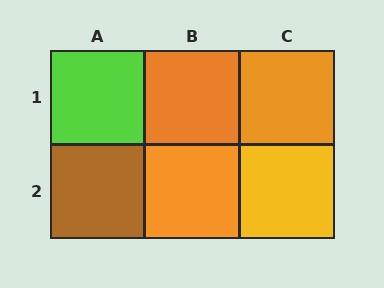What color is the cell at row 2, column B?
Orange.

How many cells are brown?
1 cell is brown.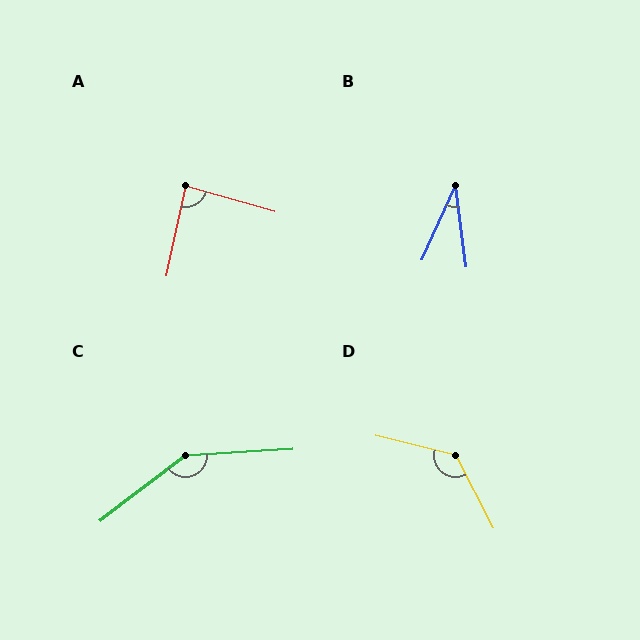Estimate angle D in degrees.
Approximately 132 degrees.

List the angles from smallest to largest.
B (32°), A (86°), D (132°), C (146°).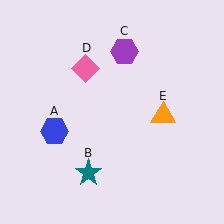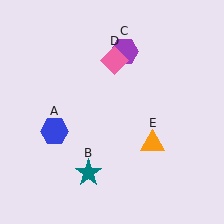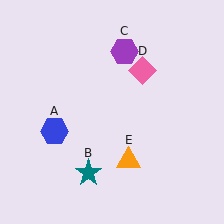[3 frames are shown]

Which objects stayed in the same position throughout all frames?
Blue hexagon (object A) and teal star (object B) and purple hexagon (object C) remained stationary.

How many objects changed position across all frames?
2 objects changed position: pink diamond (object D), orange triangle (object E).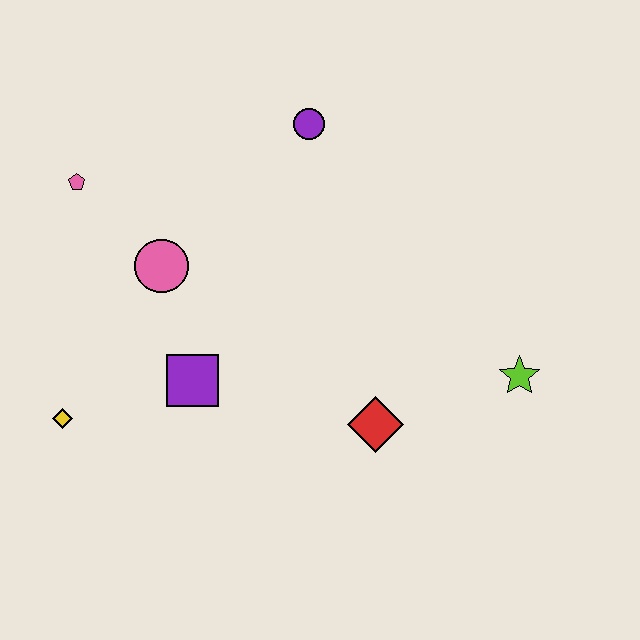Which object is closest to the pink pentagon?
The pink circle is closest to the pink pentagon.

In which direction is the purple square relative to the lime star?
The purple square is to the left of the lime star.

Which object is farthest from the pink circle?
The lime star is farthest from the pink circle.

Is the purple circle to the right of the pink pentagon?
Yes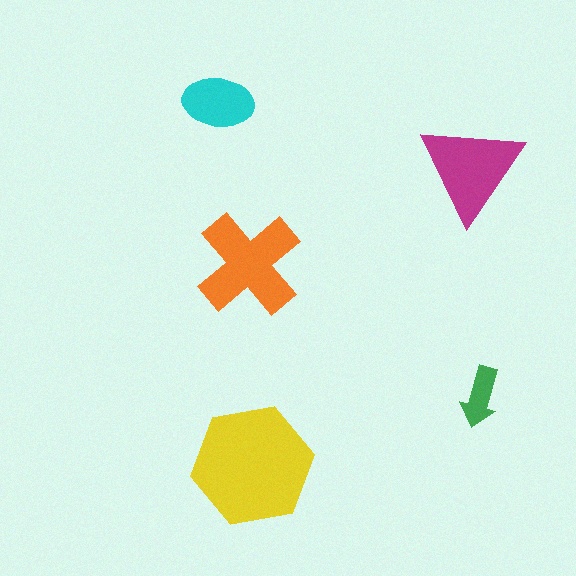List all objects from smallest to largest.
The green arrow, the cyan ellipse, the magenta triangle, the orange cross, the yellow hexagon.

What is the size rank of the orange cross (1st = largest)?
2nd.